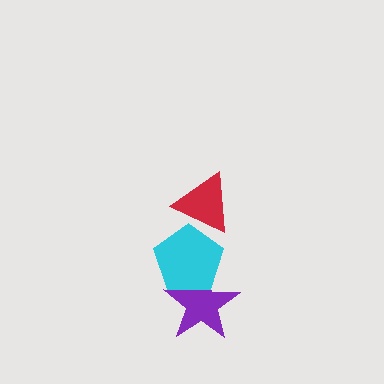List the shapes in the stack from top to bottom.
From top to bottom: the red triangle, the cyan pentagon, the purple star.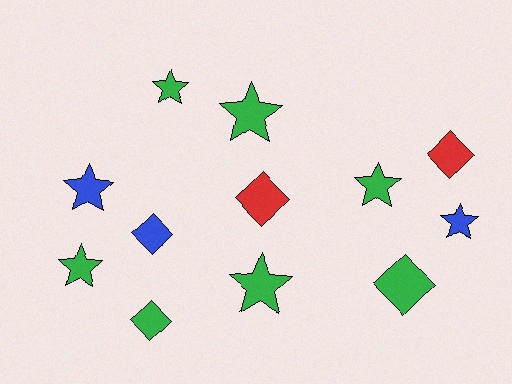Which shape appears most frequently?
Star, with 7 objects.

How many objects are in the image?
There are 12 objects.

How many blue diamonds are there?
There is 1 blue diamond.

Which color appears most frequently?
Green, with 7 objects.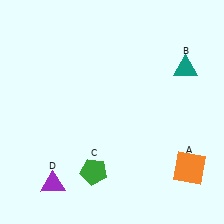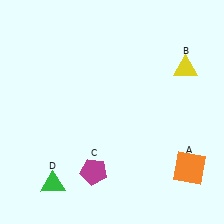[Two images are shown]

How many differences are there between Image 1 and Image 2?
There are 3 differences between the two images.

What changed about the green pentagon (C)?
In Image 1, C is green. In Image 2, it changed to magenta.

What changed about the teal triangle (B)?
In Image 1, B is teal. In Image 2, it changed to yellow.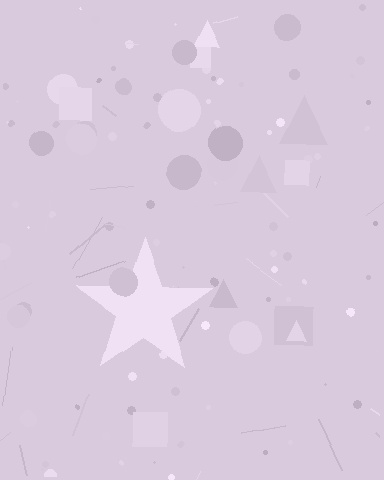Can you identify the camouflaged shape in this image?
The camouflaged shape is a star.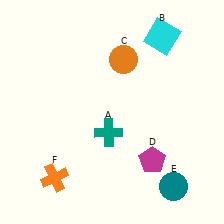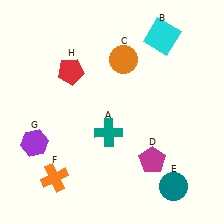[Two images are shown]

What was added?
A purple hexagon (G), a red pentagon (H) were added in Image 2.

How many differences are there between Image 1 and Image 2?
There are 2 differences between the two images.